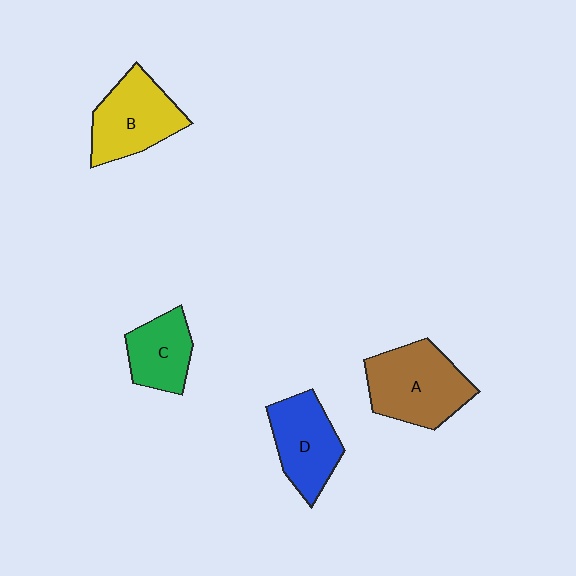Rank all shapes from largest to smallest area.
From largest to smallest: A (brown), B (yellow), D (blue), C (green).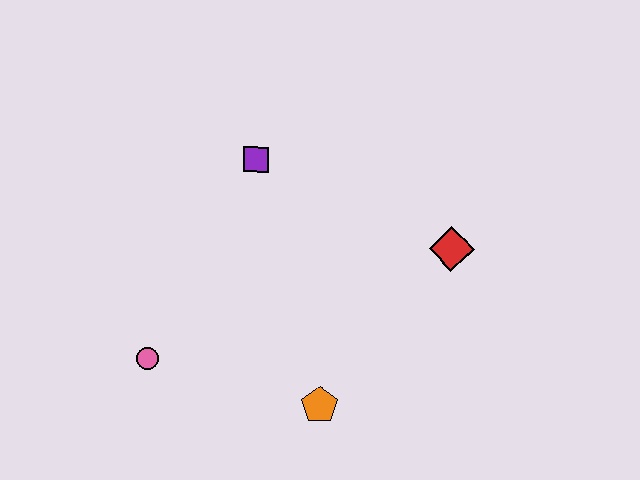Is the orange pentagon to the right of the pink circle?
Yes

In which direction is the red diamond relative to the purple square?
The red diamond is to the right of the purple square.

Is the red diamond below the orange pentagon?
No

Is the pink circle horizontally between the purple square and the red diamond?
No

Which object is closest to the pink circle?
The orange pentagon is closest to the pink circle.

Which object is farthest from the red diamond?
The pink circle is farthest from the red diamond.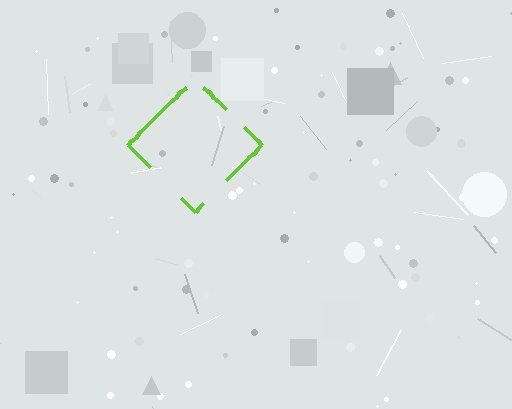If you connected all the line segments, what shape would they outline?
They would outline a diamond.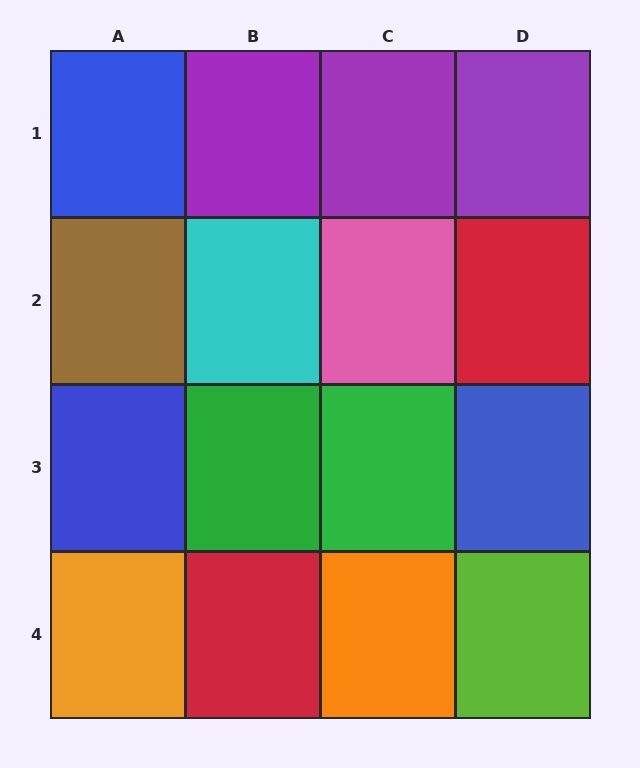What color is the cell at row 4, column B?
Red.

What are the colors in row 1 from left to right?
Blue, purple, purple, purple.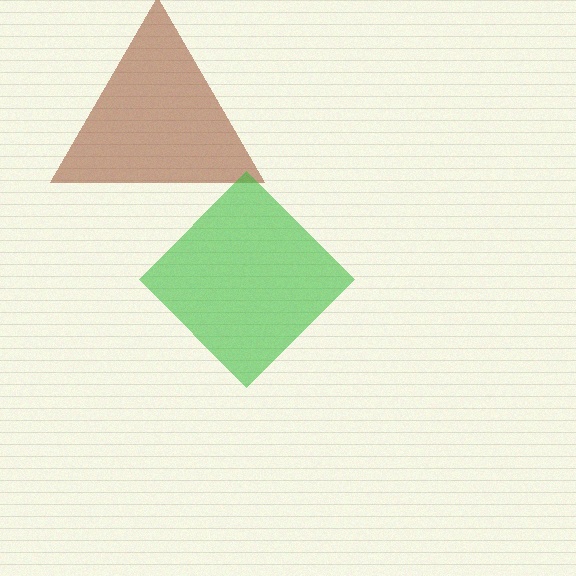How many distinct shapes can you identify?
There are 2 distinct shapes: a brown triangle, a green diamond.